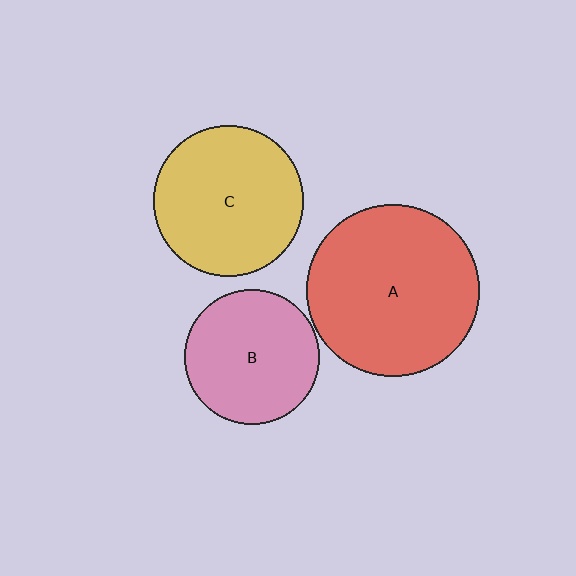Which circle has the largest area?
Circle A (red).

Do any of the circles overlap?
No, none of the circles overlap.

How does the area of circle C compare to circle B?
Approximately 1.3 times.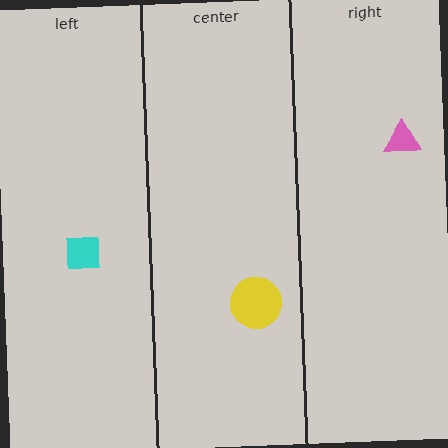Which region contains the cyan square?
The left region.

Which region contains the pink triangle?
The right region.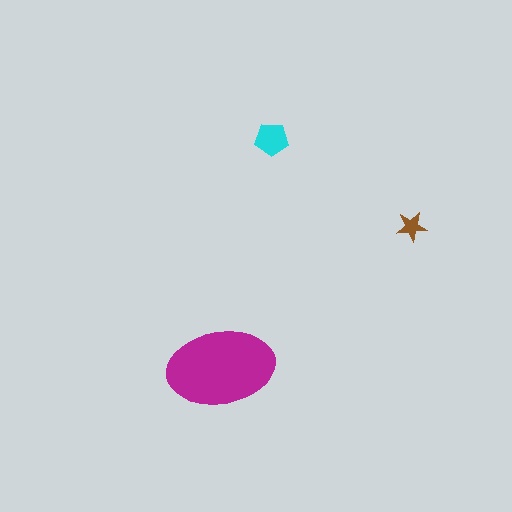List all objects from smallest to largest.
The brown star, the cyan pentagon, the magenta ellipse.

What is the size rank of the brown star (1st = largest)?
3rd.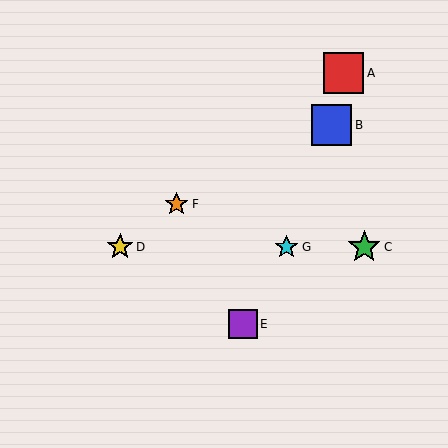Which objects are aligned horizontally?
Objects C, D, G are aligned horizontally.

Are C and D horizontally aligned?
Yes, both are at y≈247.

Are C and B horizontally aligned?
No, C is at y≈247 and B is at y≈125.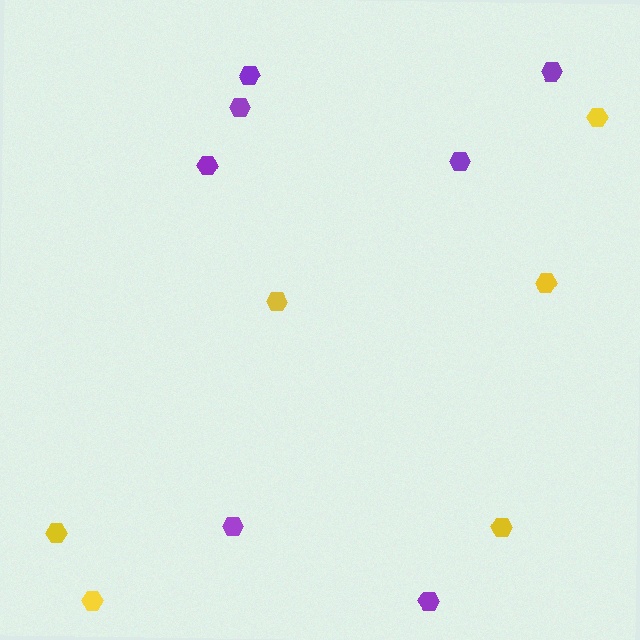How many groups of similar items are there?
There are 2 groups: one group of yellow hexagons (6) and one group of purple hexagons (7).